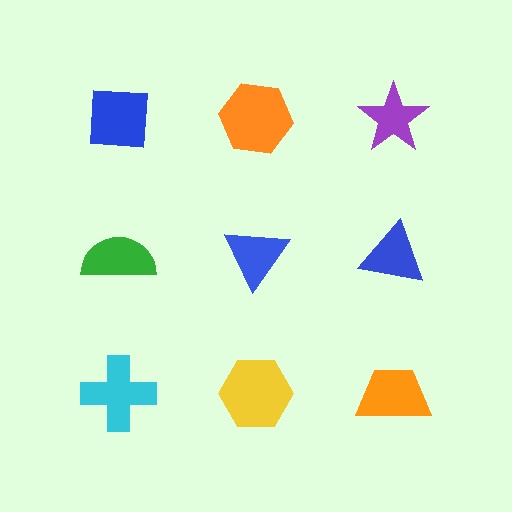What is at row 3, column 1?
A cyan cross.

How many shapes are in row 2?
3 shapes.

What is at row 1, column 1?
A blue square.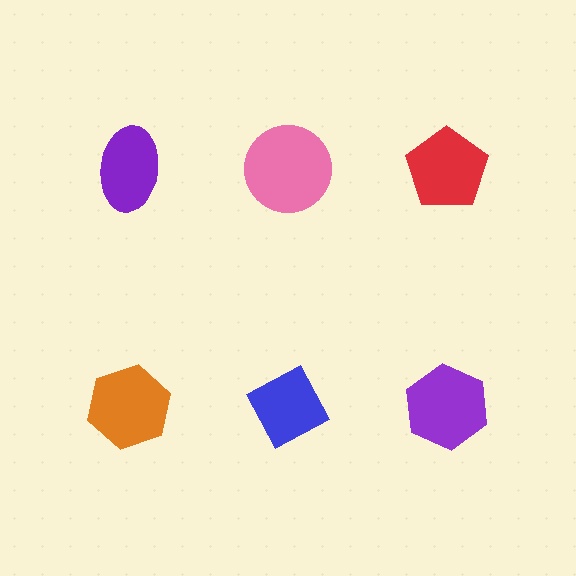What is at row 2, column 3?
A purple hexagon.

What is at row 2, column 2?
A blue diamond.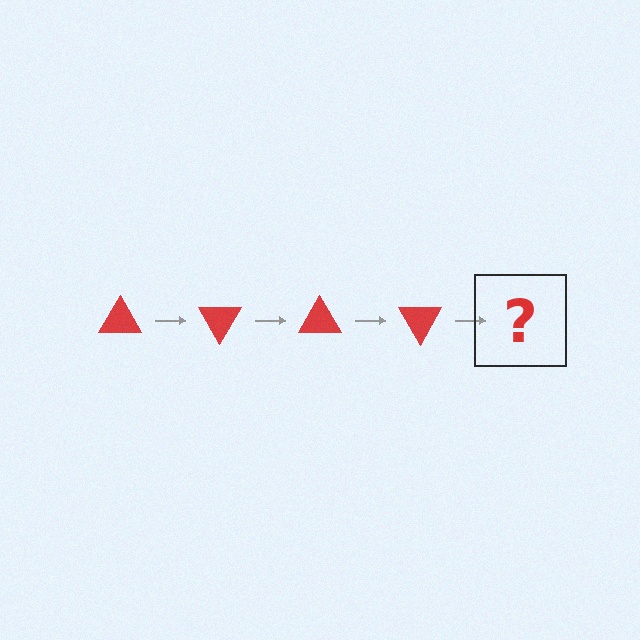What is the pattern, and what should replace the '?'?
The pattern is that the triangle rotates 60 degrees each step. The '?' should be a red triangle rotated 240 degrees.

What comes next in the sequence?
The next element should be a red triangle rotated 240 degrees.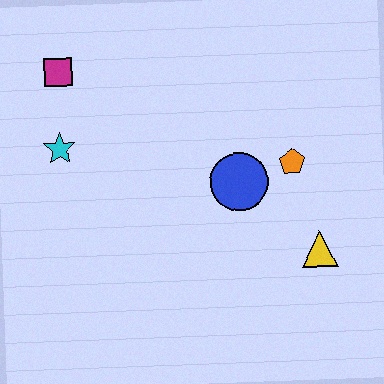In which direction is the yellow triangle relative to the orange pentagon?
The yellow triangle is below the orange pentagon.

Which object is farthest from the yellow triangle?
The magenta square is farthest from the yellow triangle.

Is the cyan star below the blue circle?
No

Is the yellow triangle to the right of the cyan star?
Yes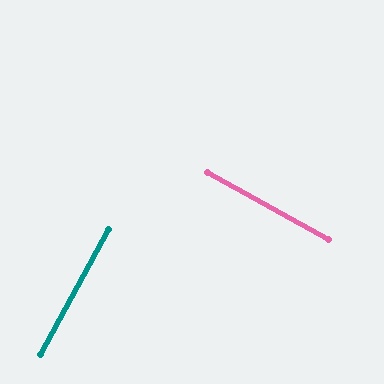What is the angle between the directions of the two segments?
Approximately 89 degrees.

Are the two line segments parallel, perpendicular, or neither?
Perpendicular — they meet at approximately 89°.